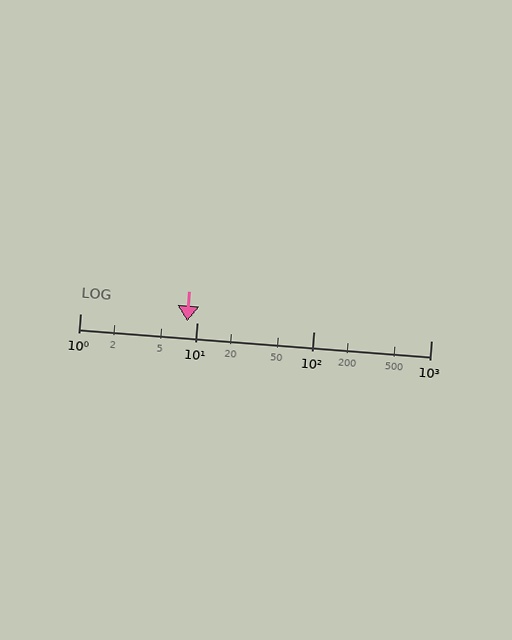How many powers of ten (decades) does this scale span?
The scale spans 3 decades, from 1 to 1000.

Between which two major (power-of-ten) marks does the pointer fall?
The pointer is between 1 and 10.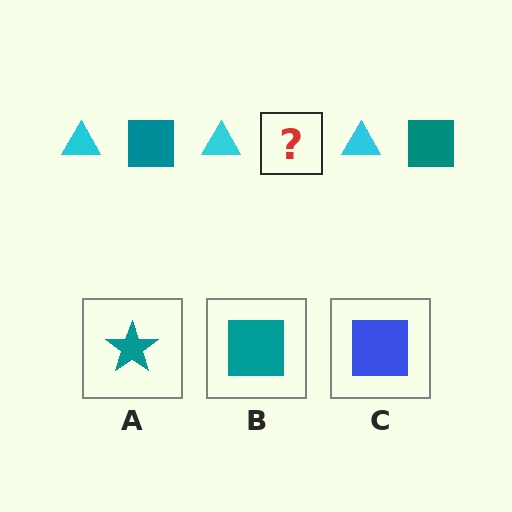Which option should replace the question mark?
Option B.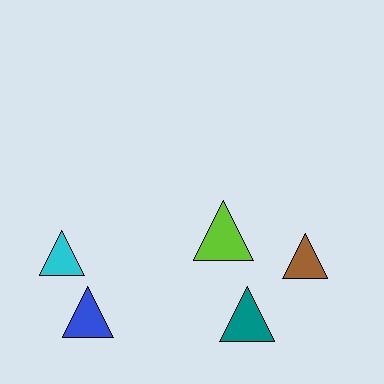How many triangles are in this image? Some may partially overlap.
There are 5 triangles.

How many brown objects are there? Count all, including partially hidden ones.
There is 1 brown object.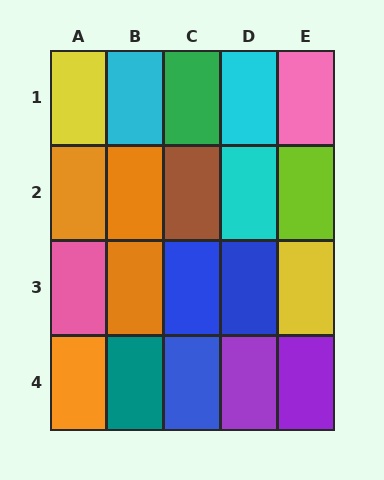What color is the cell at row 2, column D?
Cyan.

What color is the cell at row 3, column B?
Orange.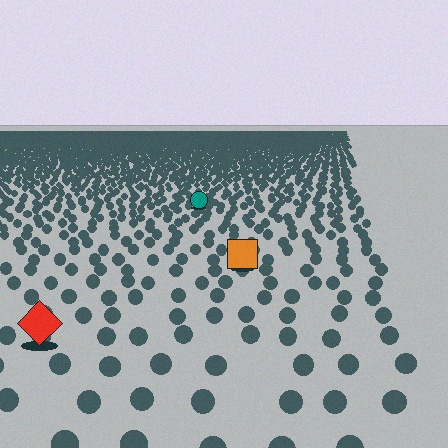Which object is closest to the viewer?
The red diamond is closest. The texture marks near it are larger and more spread out.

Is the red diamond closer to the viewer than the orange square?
Yes. The red diamond is closer — you can tell from the texture gradient: the ground texture is coarser near it.